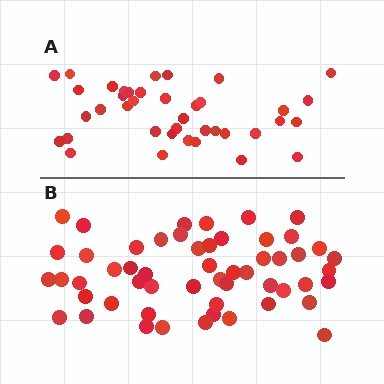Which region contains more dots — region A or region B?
Region B (the bottom region) has more dots.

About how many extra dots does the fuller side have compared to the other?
Region B has approximately 15 more dots than region A.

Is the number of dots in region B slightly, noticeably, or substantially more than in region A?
Region B has noticeably more, but not dramatically so. The ratio is roughly 1.4 to 1.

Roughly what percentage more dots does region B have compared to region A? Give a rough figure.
About 40% more.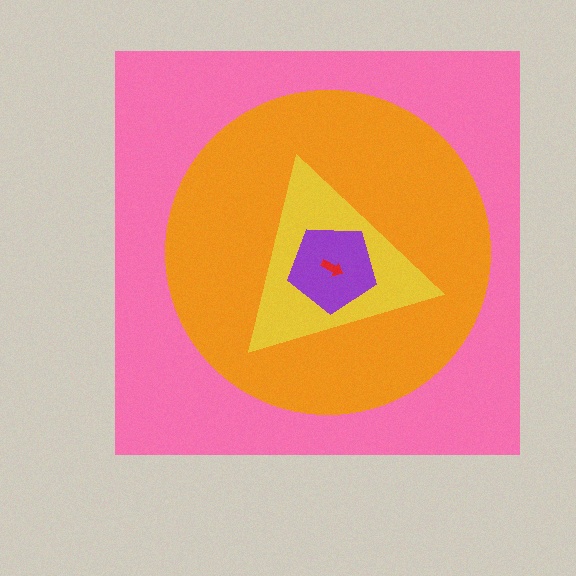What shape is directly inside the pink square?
The orange circle.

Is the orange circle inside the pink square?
Yes.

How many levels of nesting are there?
5.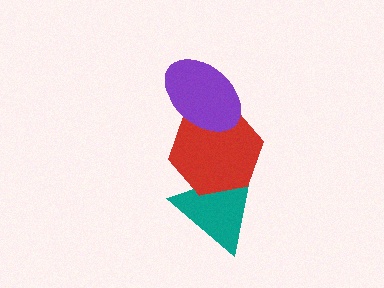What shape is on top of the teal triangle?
The red hexagon is on top of the teal triangle.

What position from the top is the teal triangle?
The teal triangle is 3rd from the top.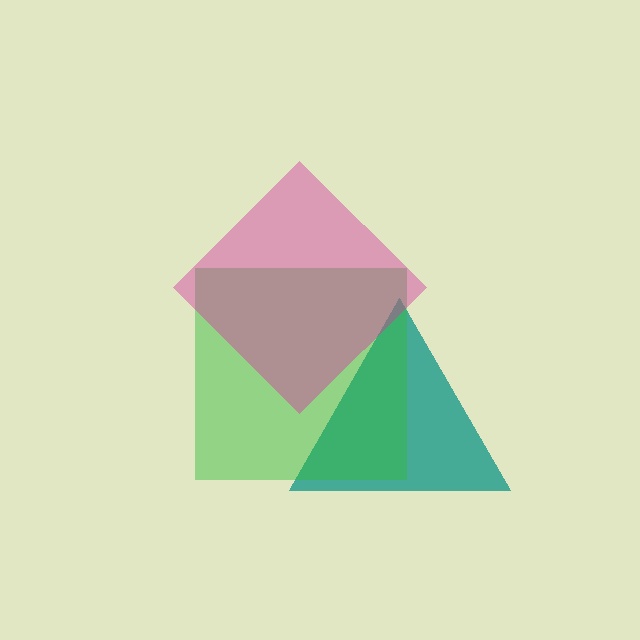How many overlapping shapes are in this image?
There are 3 overlapping shapes in the image.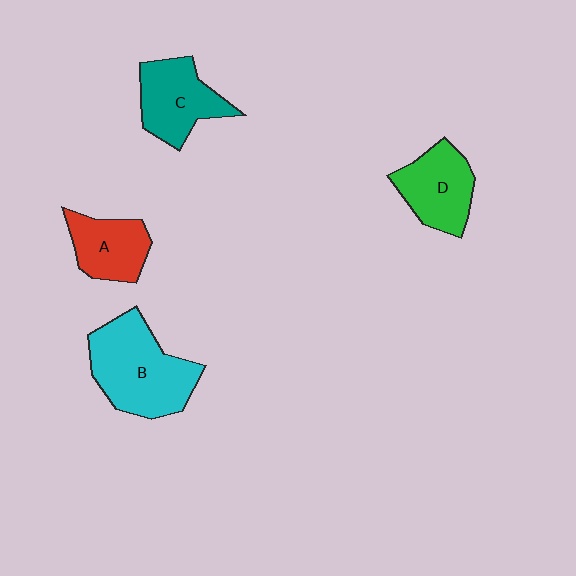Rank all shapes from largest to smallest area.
From largest to smallest: B (cyan), C (teal), D (green), A (red).